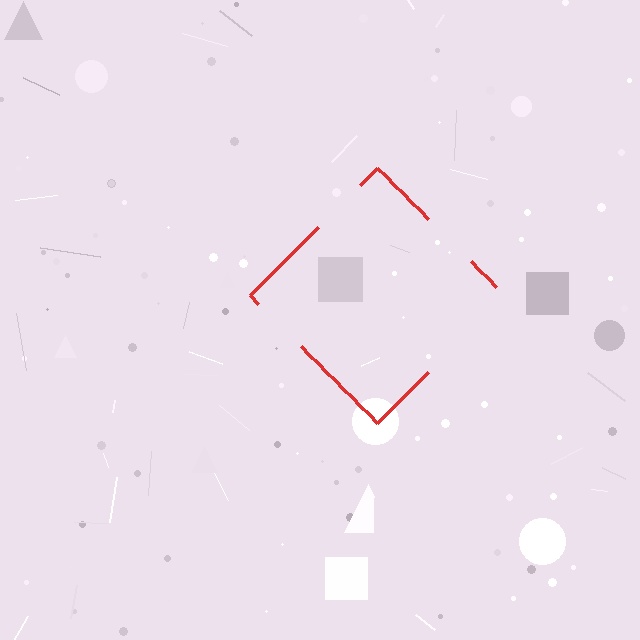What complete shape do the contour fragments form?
The contour fragments form a diamond.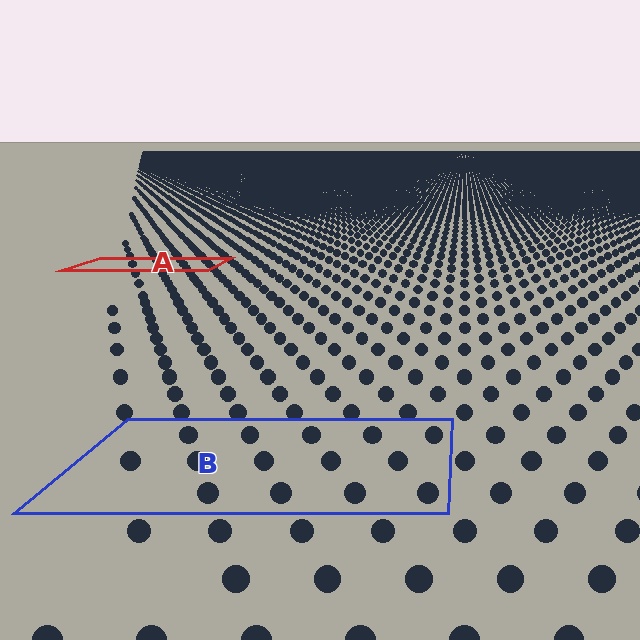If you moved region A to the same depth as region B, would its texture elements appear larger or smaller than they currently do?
They would appear larger. At a closer depth, the same texture elements are projected at a bigger on-screen size.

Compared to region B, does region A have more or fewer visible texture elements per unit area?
Region A has more texture elements per unit area — they are packed more densely because it is farther away.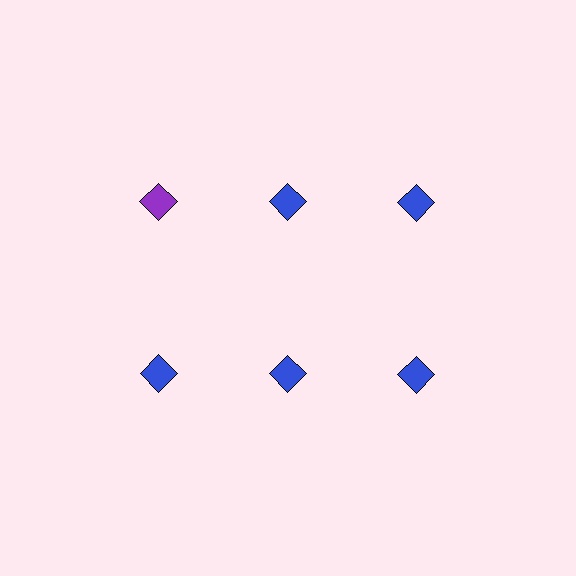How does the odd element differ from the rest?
It has a different color: purple instead of blue.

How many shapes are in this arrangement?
There are 6 shapes arranged in a grid pattern.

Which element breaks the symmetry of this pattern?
The purple diamond in the top row, leftmost column breaks the symmetry. All other shapes are blue diamonds.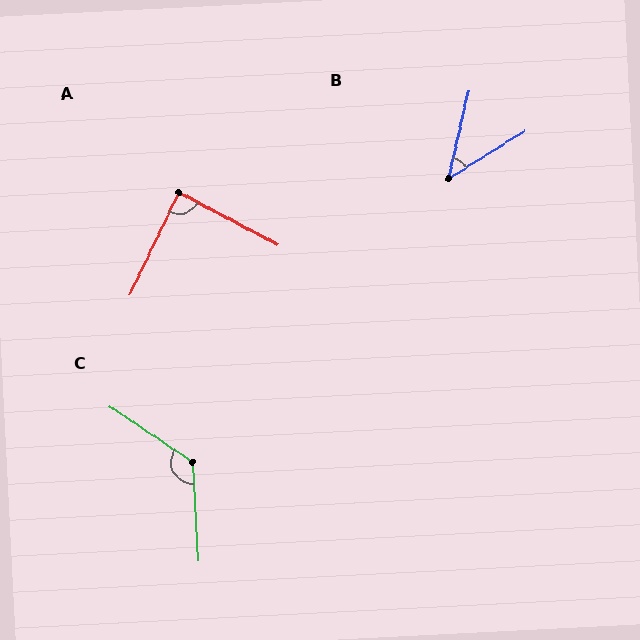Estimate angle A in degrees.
Approximately 88 degrees.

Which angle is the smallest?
B, at approximately 45 degrees.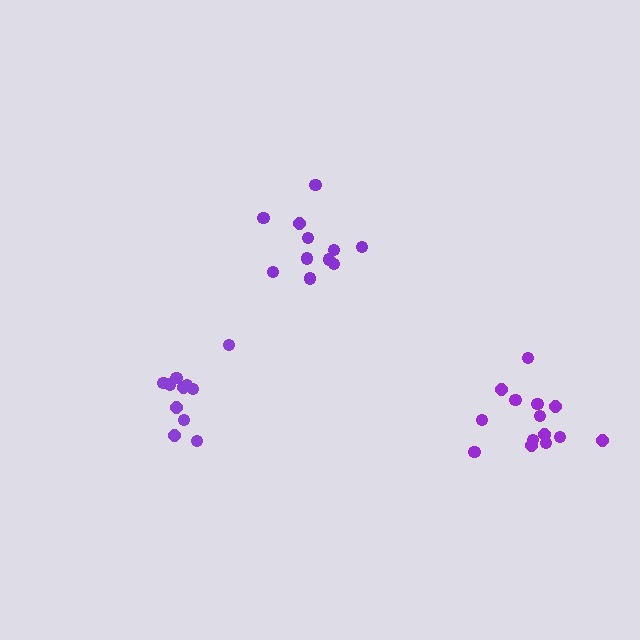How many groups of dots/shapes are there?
There are 3 groups.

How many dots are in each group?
Group 1: 11 dots, Group 2: 11 dots, Group 3: 14 dots (36 total).